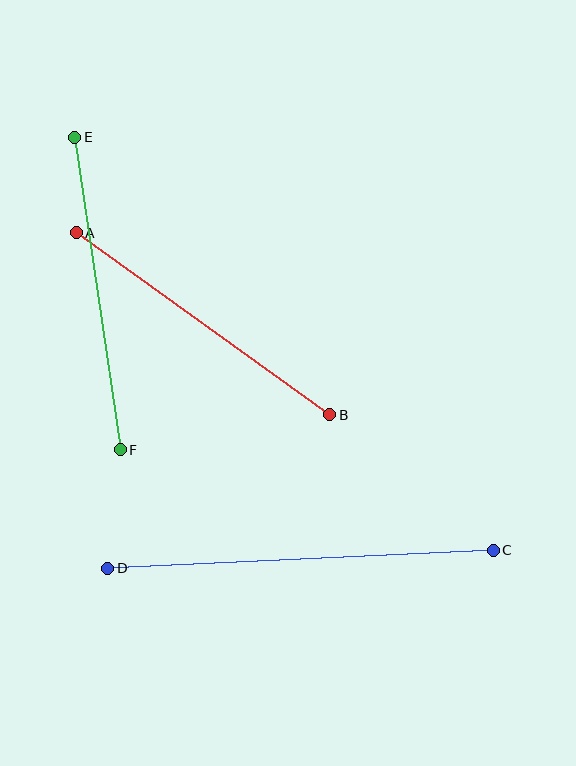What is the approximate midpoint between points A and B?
The midpoint is at approximately (203, 324) pixels.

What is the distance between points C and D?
The distance is approximately 386 pixels.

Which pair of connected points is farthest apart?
Points C and D are farthest apart.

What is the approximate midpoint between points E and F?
The midpoint is at approximately (98, 293) pixels.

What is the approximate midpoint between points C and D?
The midpoint is at approximately (301, 559) pixels.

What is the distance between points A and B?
The distance is approximately 312 pixels.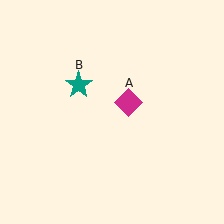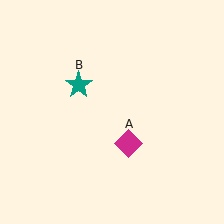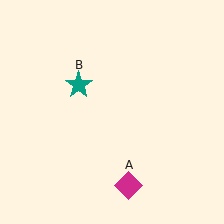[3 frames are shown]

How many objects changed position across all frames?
1 object changed position: magenta diamond (object A).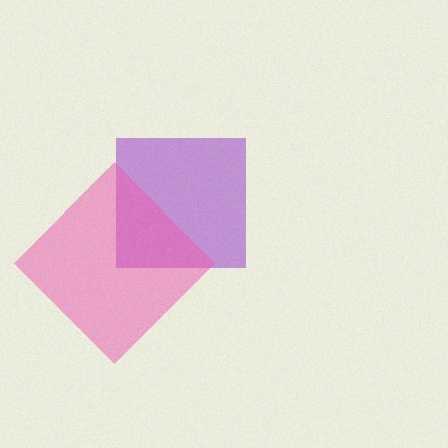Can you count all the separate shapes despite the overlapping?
Yes, there are 2 separate shapes.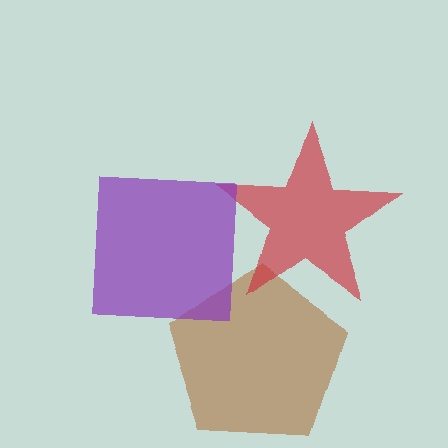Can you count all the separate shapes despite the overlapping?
Yes, there are 3 separate shapes.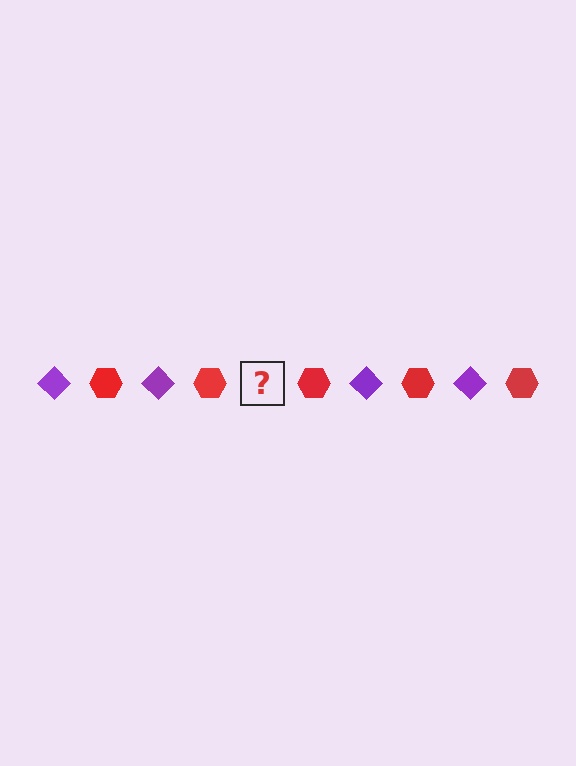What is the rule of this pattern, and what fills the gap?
The rule is that the pattern alternates between purple diamond and red hexagon. The gap should be filled with a purple diamond.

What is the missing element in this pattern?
The missing element is a purple diamond.